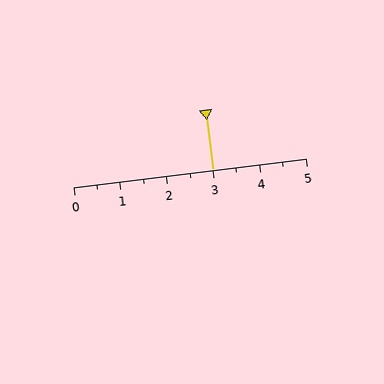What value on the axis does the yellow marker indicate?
The marker indicates approximately 3.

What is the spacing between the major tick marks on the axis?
The major ticks are spaced 1 apart.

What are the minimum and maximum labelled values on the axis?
The axis runs from 0 to 5.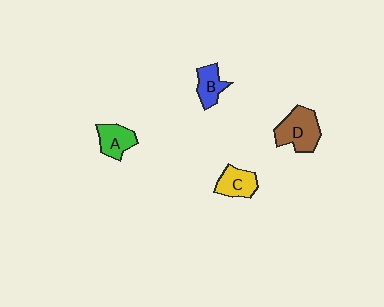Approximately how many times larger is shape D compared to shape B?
Approximately 1.7 times.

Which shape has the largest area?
Shape D (brown).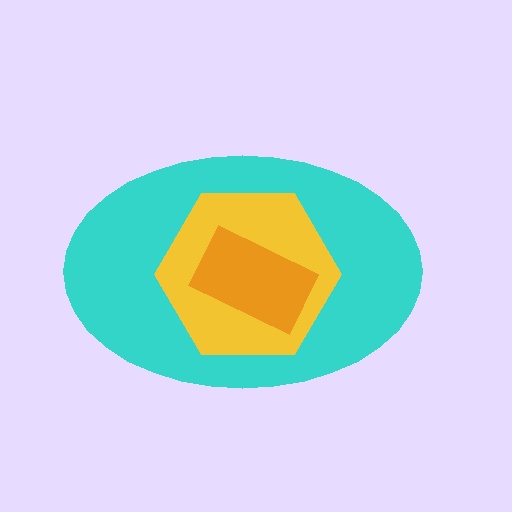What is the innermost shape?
The orange rectangle.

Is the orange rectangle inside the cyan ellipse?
Yes.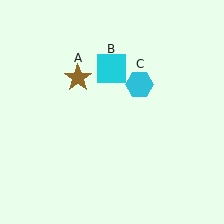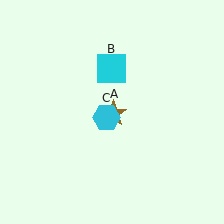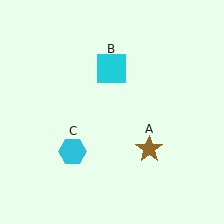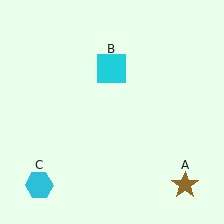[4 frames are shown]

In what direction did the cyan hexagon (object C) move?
The cyan hexagon (object C) moved down and to the left.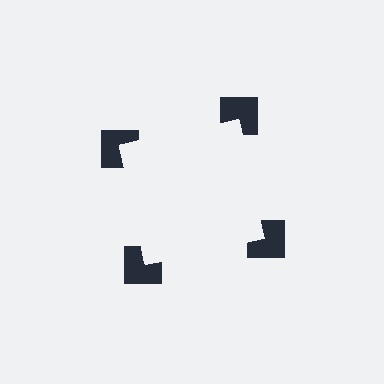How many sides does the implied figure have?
4 sides.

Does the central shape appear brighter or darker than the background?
It typically appears slightly brighter than the background, even though no actual brightness change is drawn.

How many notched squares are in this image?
There are 4 — one at each vertex of the illusory square.